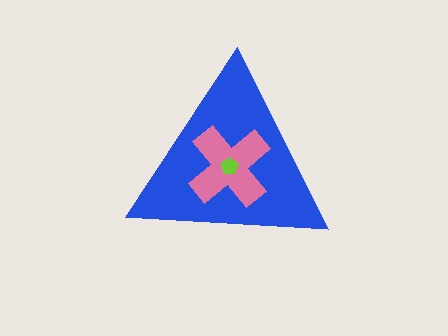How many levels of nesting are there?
3.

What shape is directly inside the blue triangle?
The pink cross.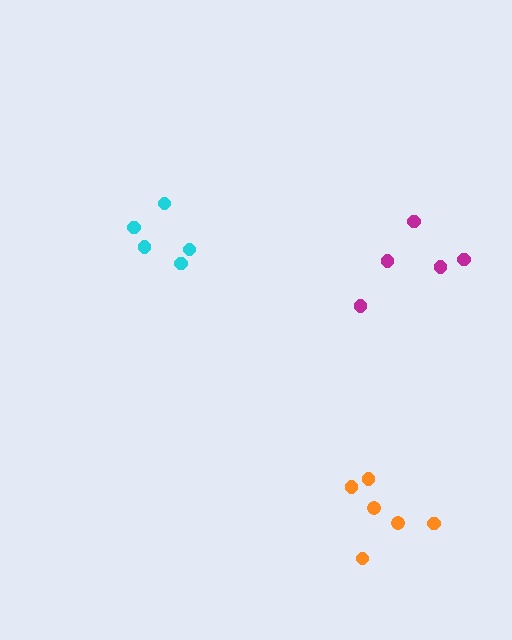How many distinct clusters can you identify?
There are 3 distinct clusters.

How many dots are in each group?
Group 1: 5 dots, Group 2: 6 dots, Group 3: 5 dots (16 total).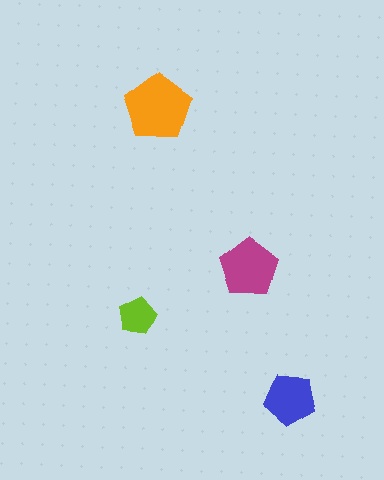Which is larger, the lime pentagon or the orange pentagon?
The orange one.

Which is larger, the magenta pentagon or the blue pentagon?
The magenta one.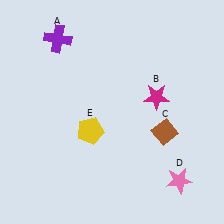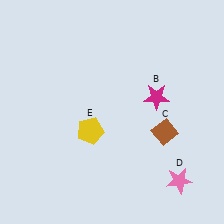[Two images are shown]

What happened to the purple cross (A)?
The purple cross (A) was removed in Image 2. It was in the top-left area of Image 1.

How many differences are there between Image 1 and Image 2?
There is 1 difference between the two images.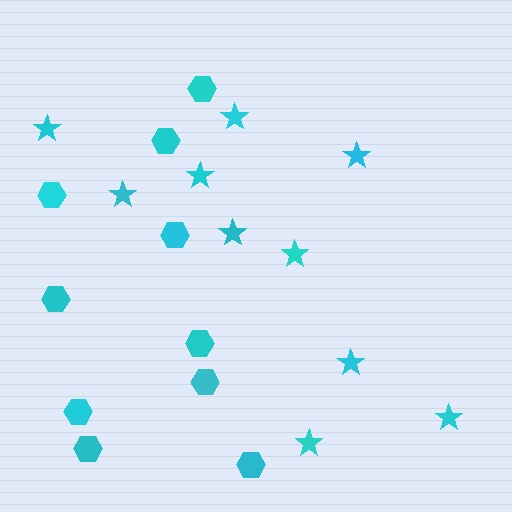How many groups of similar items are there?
There are 2 groups: one group of stars (10) and one group of hexagons (10).